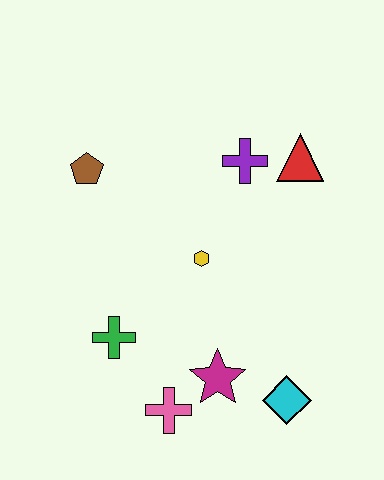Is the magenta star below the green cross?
Yes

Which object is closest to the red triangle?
The purple cross is closest to the red triangle.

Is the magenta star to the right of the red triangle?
No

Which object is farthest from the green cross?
The red triangle is farthest from the green cross.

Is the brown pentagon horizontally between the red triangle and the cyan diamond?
No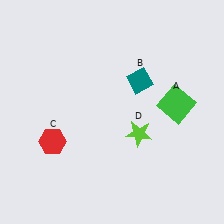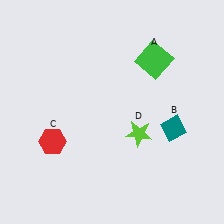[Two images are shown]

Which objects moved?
The objects that moved are: the green square (A), the teal diamond (B).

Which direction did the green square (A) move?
The green square (A) moved up.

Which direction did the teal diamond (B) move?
The teal diamond (B) moved down.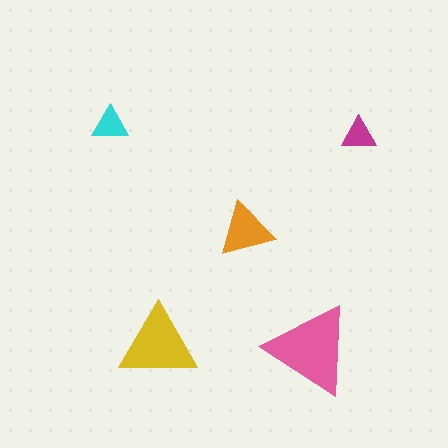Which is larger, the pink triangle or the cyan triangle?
The pink one.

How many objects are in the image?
There are 5 objects in the image.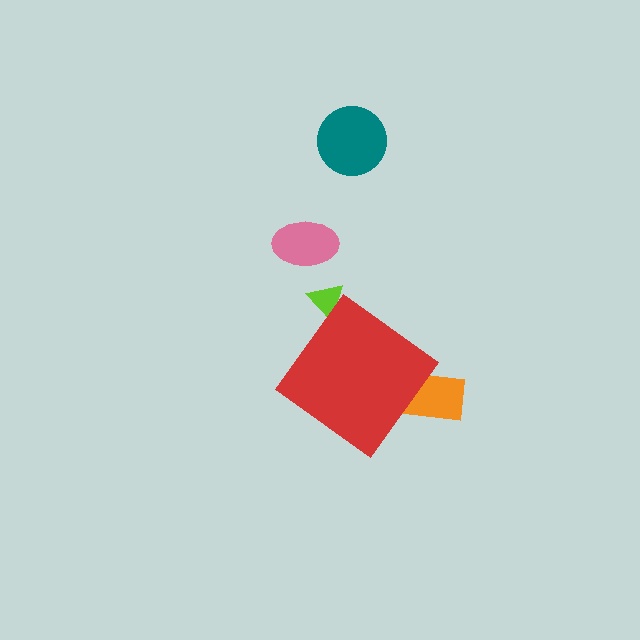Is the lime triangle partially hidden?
Yes, the lime triangle is partially hidden behind the red diamond.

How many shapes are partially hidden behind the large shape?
2 shapes are partially hidden.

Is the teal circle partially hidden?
No, the teal circle is fully visible.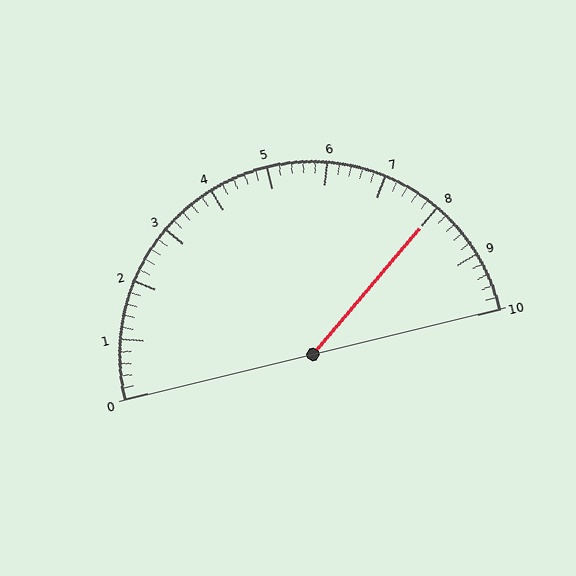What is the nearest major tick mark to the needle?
The nearest major tick mark is 8.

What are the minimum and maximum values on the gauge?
The gauge ranges from 0 to 10.